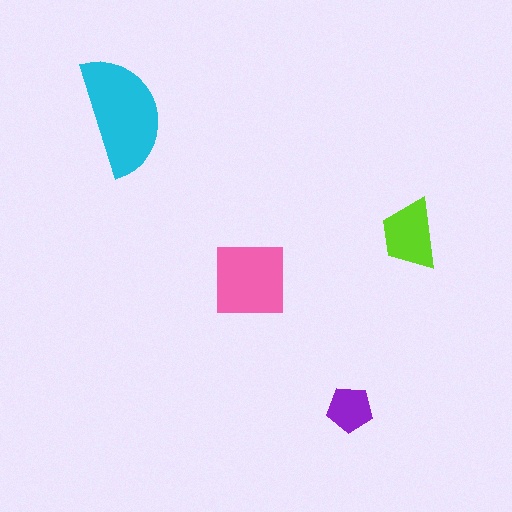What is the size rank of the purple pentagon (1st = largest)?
4th.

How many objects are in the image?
There are 4 objects in the image.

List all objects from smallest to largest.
The purple pentagon, the lime trapezoid, the pink square, the cyan semicircle.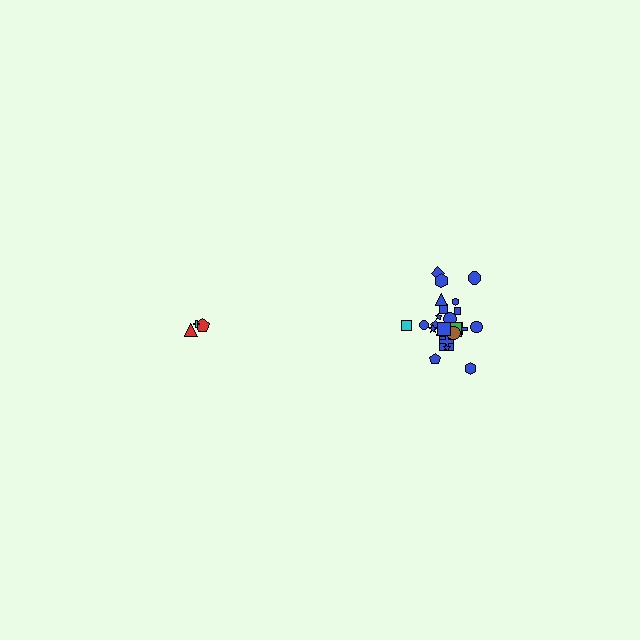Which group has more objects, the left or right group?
The right group.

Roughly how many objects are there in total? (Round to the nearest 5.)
Roughly 30 objects in total.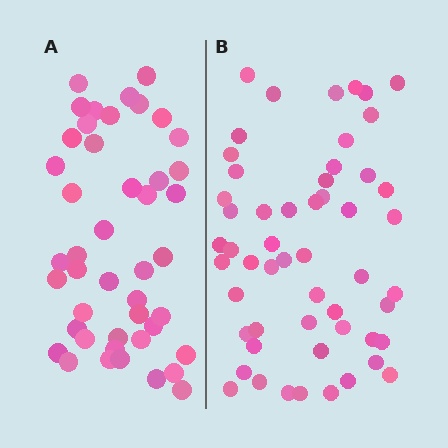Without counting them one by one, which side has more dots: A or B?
Region B (the right region) has more dots.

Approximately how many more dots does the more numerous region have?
Region B has roughly 8 or so more dots than region A.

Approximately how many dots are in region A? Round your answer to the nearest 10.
About 40 dots. (The exact count is 45, which rounds to 40.)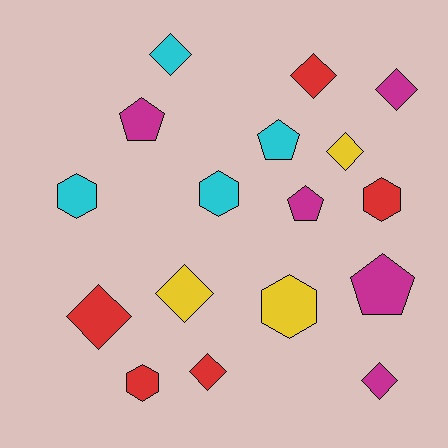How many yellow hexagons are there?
There is 1 yellow hexagon.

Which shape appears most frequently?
Diamond, with 8 objects.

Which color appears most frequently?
Red, with 5 objects.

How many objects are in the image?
There are 17 objects.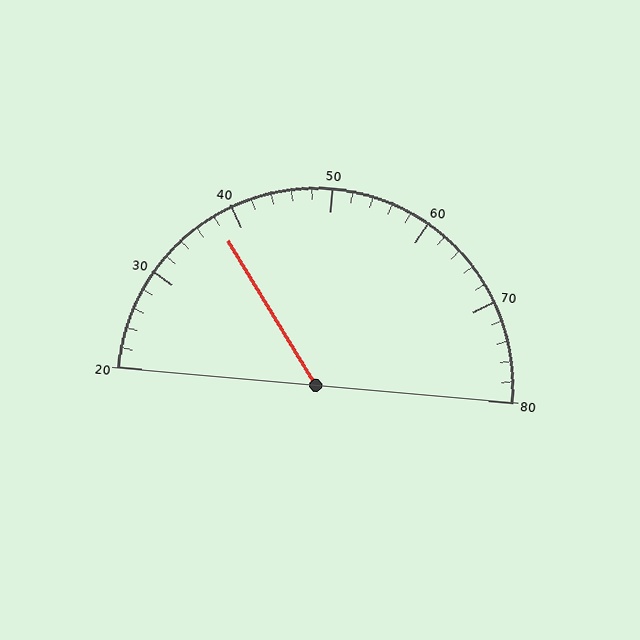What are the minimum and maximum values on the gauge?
The gauge ranges from 20 to 80.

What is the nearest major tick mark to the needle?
The nearest major tick mark is 40.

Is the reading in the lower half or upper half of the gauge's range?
The reading is in the lower half of the range (20 to 80).